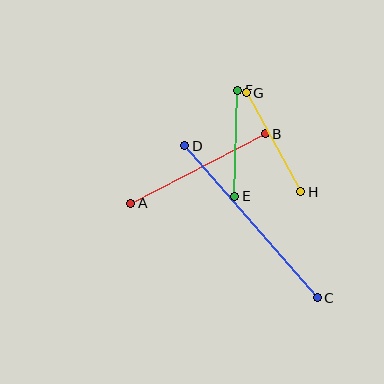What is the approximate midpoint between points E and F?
The midpoint is at approximately (236, 143) pixels.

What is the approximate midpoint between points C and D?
The midpoint is at approximately (251, 222) pixels.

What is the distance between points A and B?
The distance is approximately 152 pixels.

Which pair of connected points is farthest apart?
Points C and D are farthest apart.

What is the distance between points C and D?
The distance is approximately 202 pixels.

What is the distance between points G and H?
The distance is approximately 113 pixels.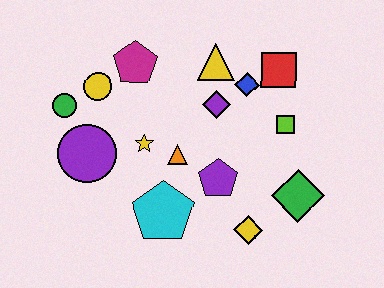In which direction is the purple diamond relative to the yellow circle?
The purple diamond is to the right of the yellow circle.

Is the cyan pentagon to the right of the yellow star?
Yes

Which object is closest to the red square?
The blue diamond is closest to the red square.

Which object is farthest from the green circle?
The green diamond is farthest from the green circle.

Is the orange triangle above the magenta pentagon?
No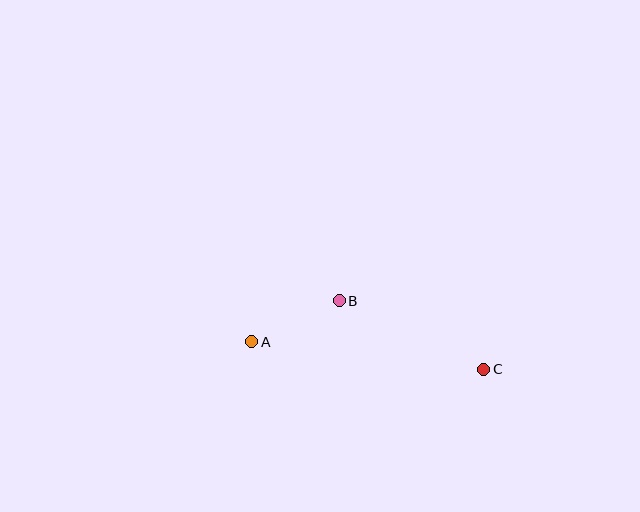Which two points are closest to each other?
Points A and B are closest to each other.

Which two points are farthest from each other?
Points A and C are farthest from each other.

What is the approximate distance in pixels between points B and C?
The distance between B and C is approximately 160 pixels.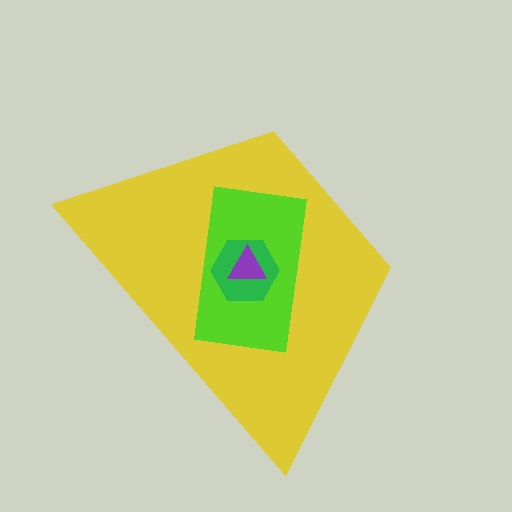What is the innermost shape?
The purple triangle.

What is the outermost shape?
The yellow trapezoid.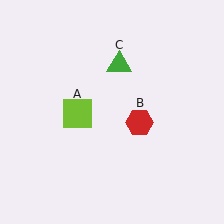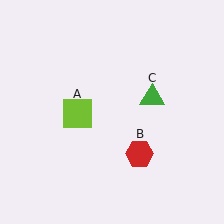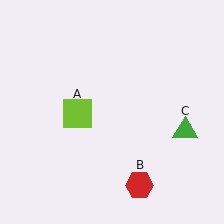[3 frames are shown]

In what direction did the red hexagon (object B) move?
The red hexagon (object B) moved down.